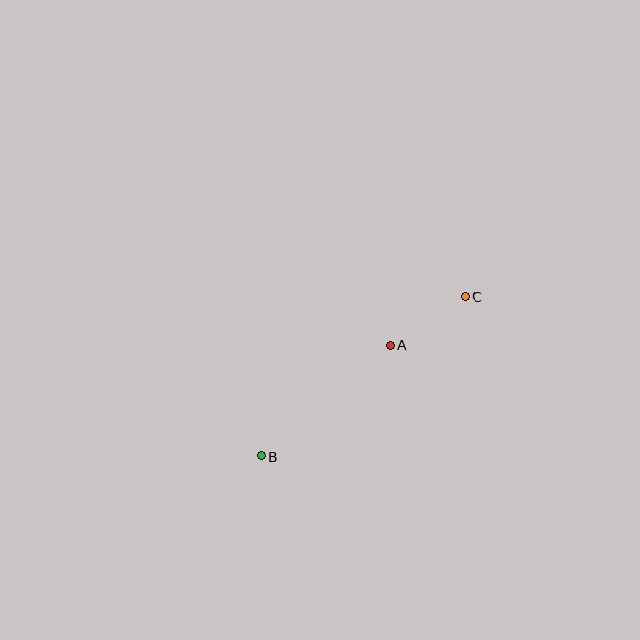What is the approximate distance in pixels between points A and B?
The distance between A and B is approximately 170 pixels.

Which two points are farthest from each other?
Points B and C are farthest from each other.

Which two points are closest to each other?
Points A and C are closest to each other.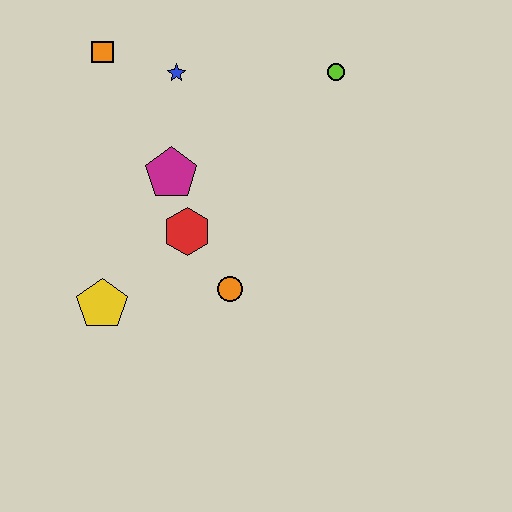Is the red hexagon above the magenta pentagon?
No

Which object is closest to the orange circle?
The red hexagon is closest to the orange circle.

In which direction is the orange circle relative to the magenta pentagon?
The orange circle is below the magenta pentagon.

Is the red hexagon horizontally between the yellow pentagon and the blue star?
No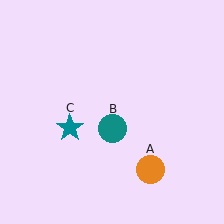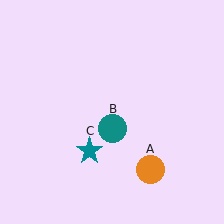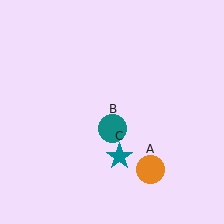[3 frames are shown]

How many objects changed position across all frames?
1 object changed position: teal star (object C).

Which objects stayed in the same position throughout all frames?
Orange circle (object A) and teal circle (object B) remained stationary.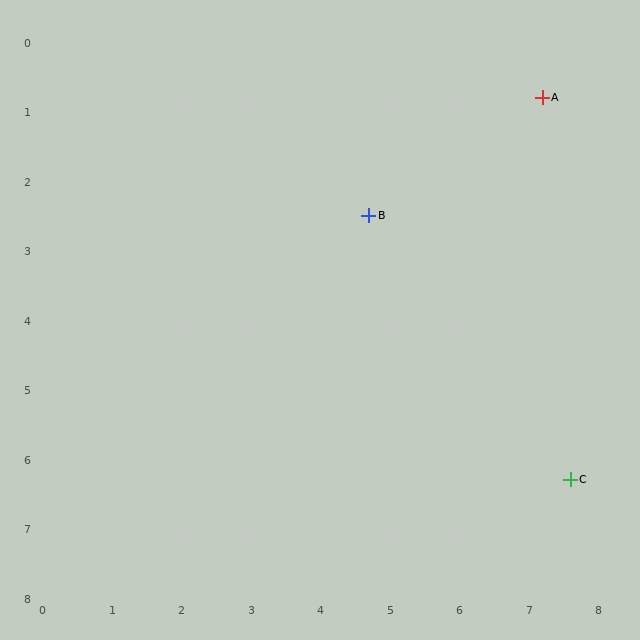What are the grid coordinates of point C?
Point C is at approximately (7.6, 6.3).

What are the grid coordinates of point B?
Point B is at approximately (4.7, 2.5).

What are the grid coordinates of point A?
Point A is at approximately (7.2, 0.8).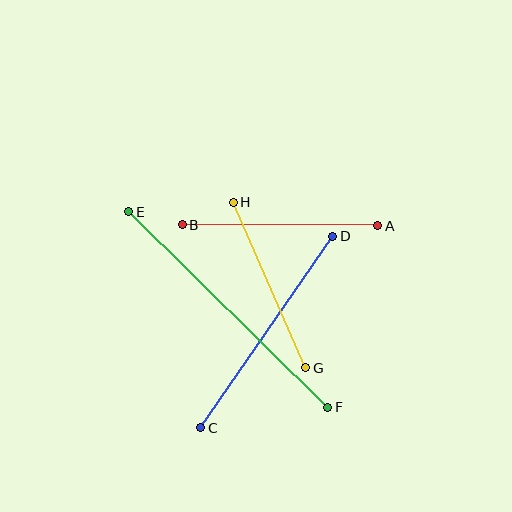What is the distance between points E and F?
The distance is approximately 279 pixels.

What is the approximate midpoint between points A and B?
The midpoint is at approximately (280, 225) pixels.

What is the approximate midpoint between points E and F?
The midpoint is at approximately (228, 310) pixels.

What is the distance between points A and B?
The distance is approximately 195 pixels.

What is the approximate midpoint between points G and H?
The midpoint is at approximately (269, 285) pixels.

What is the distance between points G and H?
The distance is approximately 180 pixels.